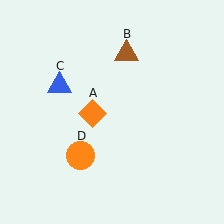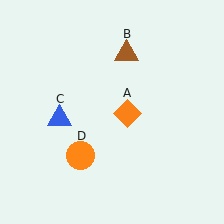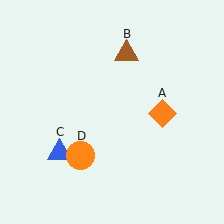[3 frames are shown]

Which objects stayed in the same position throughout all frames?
Brown triangle (object B) and orange circle (object D) remained stationary.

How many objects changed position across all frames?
2 objects changed position: orange diamond (object A), blue triangle (object C).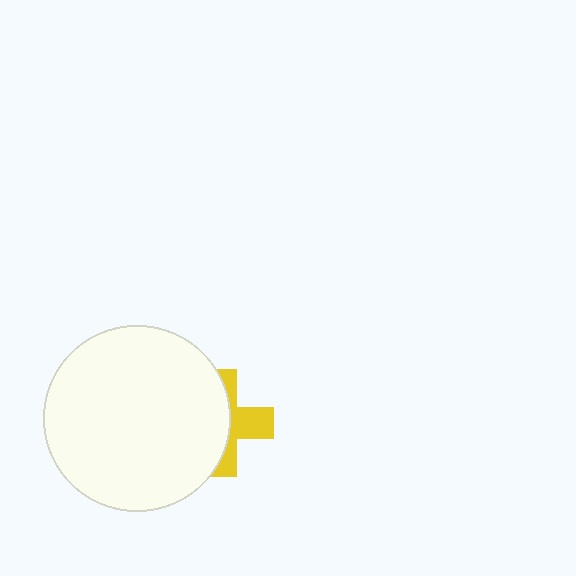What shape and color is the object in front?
The object in front is a white circle.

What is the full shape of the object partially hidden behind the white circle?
The partially hidden object is a yellow cross.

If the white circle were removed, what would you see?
You would see the complete yellow cross.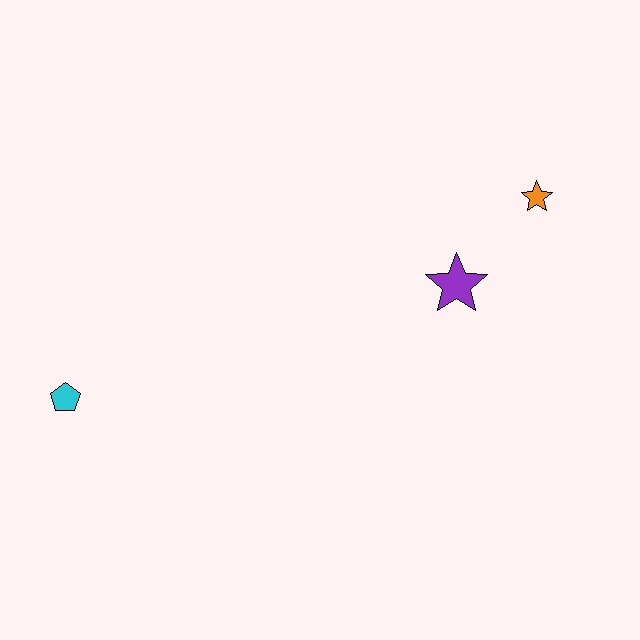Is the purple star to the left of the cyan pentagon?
No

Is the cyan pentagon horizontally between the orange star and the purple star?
No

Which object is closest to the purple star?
The orange star is closest to the purple star.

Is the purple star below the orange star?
Yes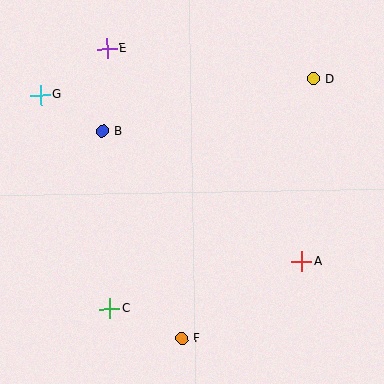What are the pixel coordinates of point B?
Point B is at (102, 131).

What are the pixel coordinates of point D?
Point D is at (313, 79).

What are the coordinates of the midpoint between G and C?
The midpoint between G and C is at (75, 202).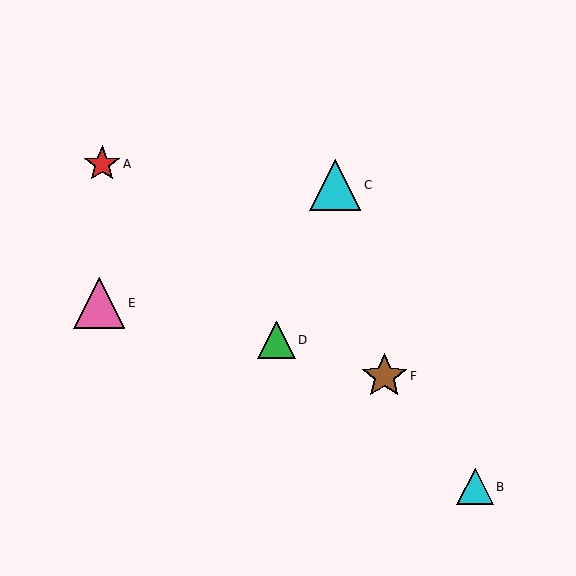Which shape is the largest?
The pink triangle (labeled E) is the largest.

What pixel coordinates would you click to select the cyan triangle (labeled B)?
Click at (475, 487) to select the cyan triangle B.